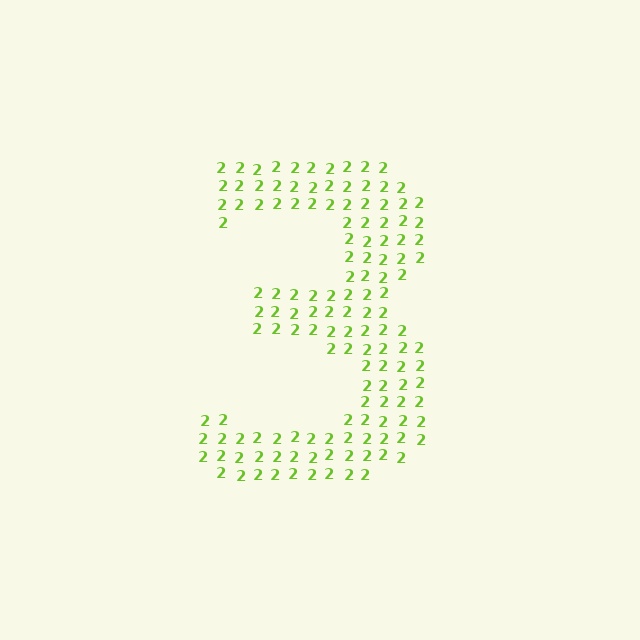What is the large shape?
The large shape is the digit 3.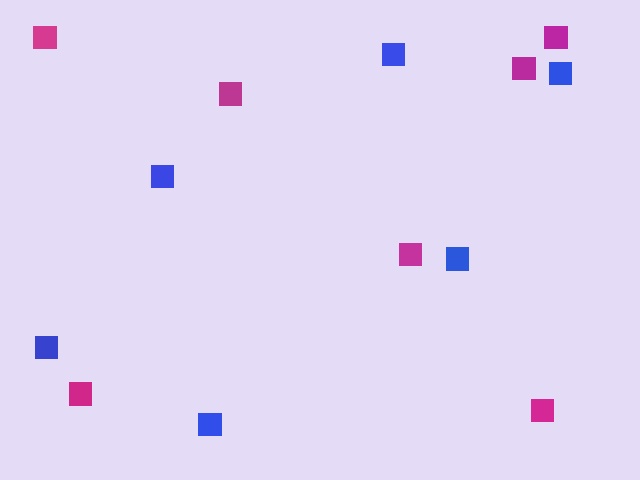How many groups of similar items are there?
There are 2 groups: one group of blue squares (6) and one group of magenta squares (7).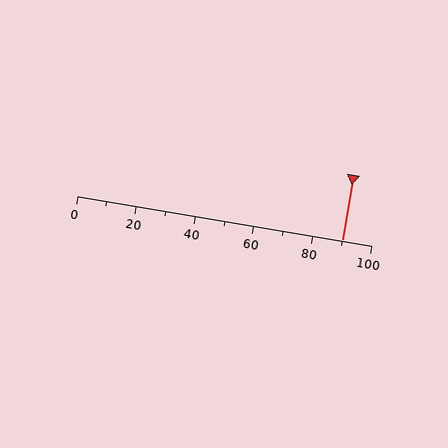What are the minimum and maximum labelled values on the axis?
The axis runs from 0 to 100.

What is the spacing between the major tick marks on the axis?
The major ticks are spaced 20 apart.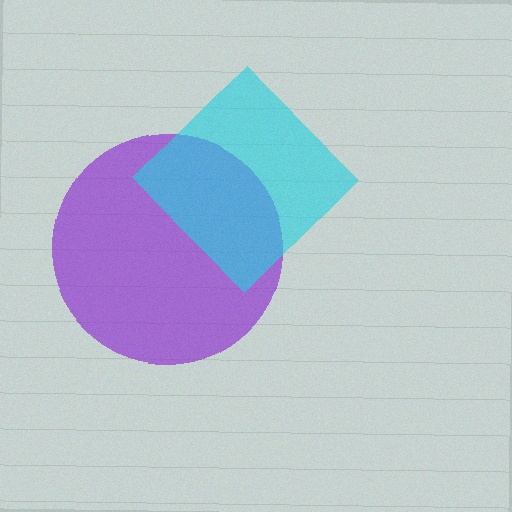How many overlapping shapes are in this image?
There are 2 overlapping shapes in the image.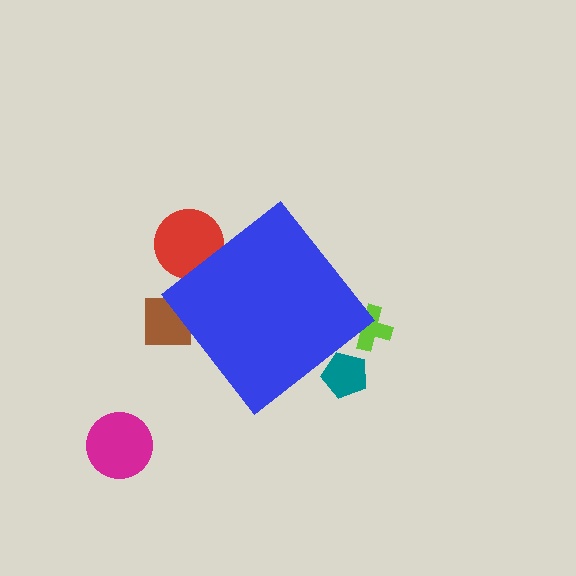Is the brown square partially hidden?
Yes, the brown square is partially hidden behind the blue diamond.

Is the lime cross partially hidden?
Yes, the lime cross is partially hidden behind the blue diamond.